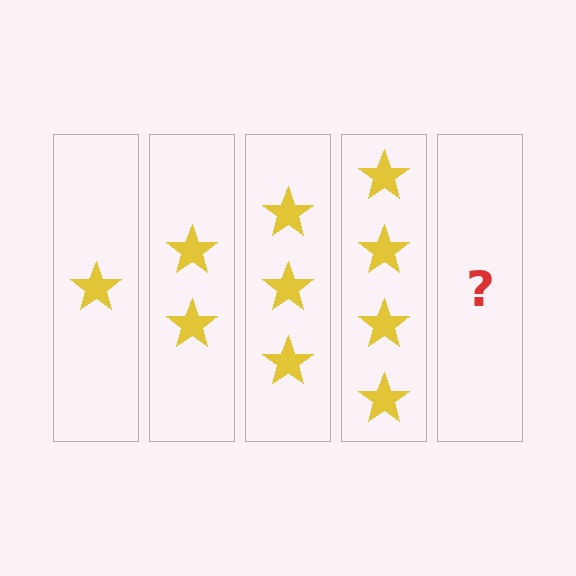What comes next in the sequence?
The next element should be 5 stars.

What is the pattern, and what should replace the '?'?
The pattern is that each step adds one more star. The '?' should be 5 stars.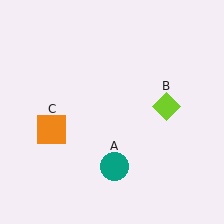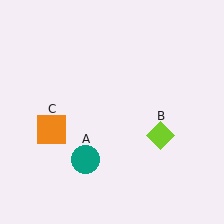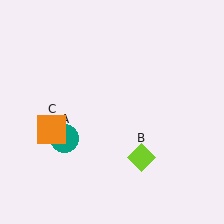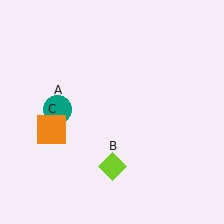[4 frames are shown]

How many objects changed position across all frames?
2 objects changed position: teal circle (object A), lime diamond (object B).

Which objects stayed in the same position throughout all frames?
Orange square (object C) remained stationary.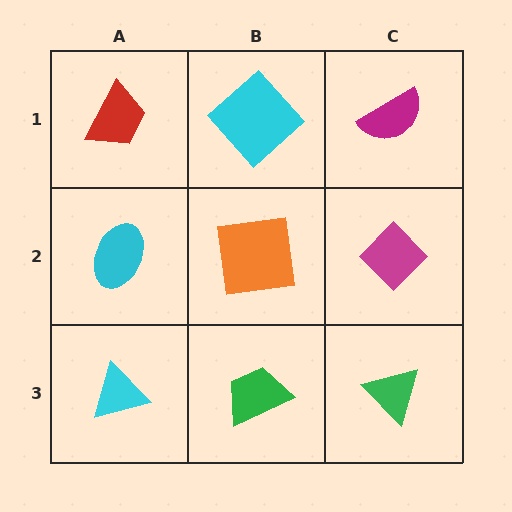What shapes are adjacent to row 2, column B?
A cyan diamond (row 1, column B), a green trapezoid (row 3, column B), a cyan ellipse (row 2, column A), a magenta diamond (row 2, column C).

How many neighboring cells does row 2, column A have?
3.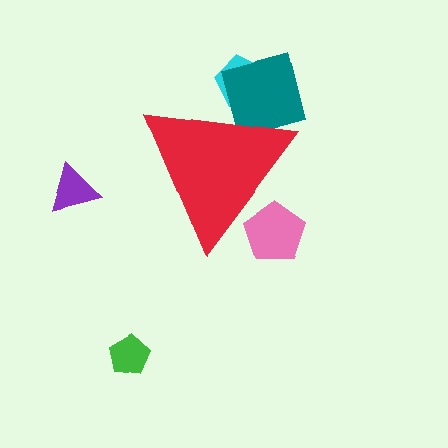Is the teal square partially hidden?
Yes, the teal square is partially hidden behind the red triangle.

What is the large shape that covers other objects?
A red triangle.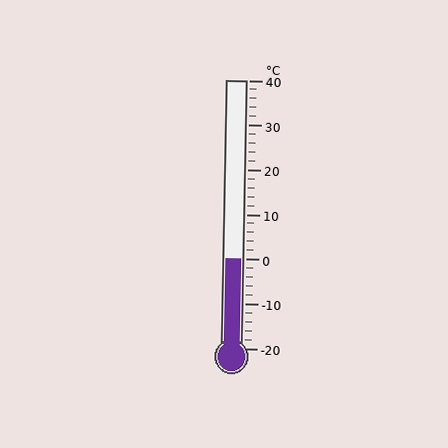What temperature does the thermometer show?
The thermometer shows approximately 0°C.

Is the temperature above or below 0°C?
The temperature is at 0°C.